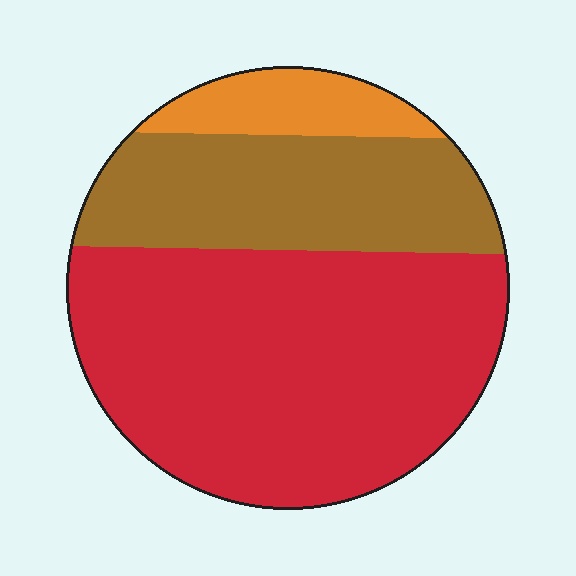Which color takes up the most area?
Red, at roughly 60%.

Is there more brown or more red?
Red.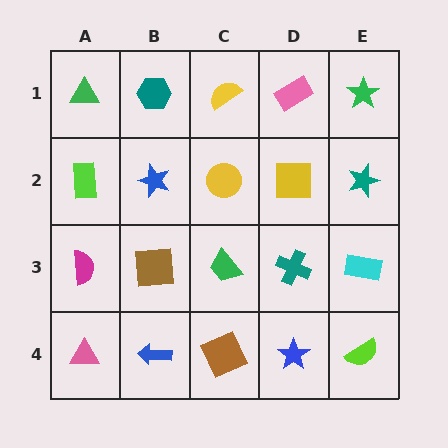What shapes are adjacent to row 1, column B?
A blue star (row 2, column B), a green triangle (row 1, column A), a yellow semicircle (row 1, column C).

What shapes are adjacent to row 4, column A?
A magenta semicircle (row 3, column A), a blue arrow (row 4, column B).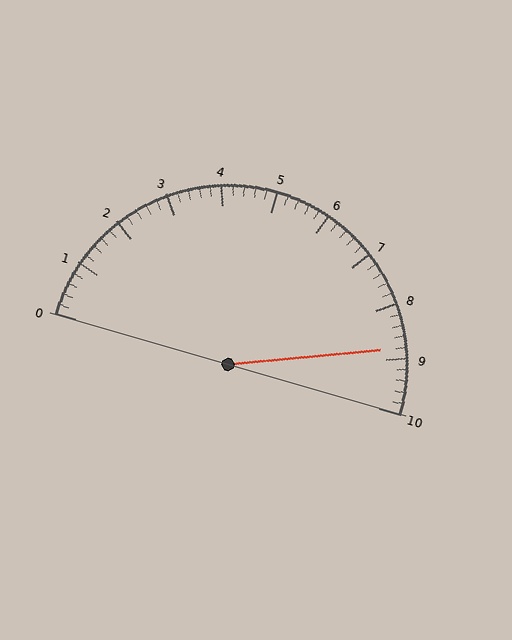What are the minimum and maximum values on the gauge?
The gauge ranges from 0 to 10.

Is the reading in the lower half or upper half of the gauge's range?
The reading is in the upper half of the range (0 to 10).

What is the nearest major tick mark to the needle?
The nearest major tick mark is 9.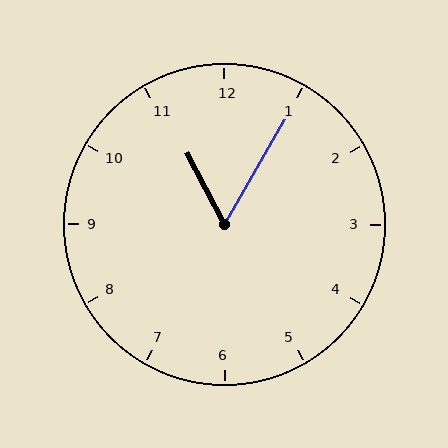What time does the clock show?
11:05.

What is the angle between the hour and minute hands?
Approximately 58 degrees.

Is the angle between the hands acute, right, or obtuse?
It is acute.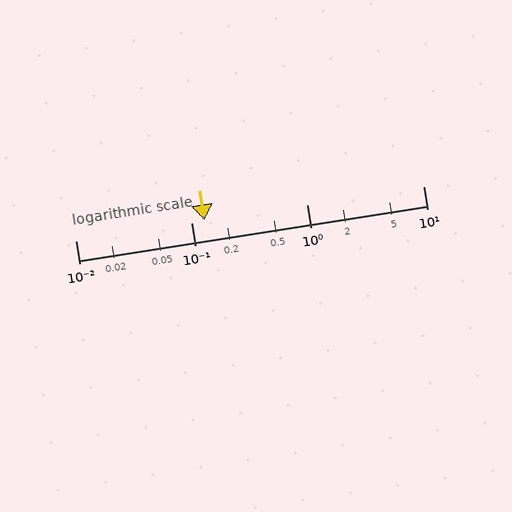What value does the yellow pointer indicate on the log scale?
The pointer indicates approximately 0.13.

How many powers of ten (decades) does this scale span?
The scale spans 3 decades, from 0.01 to 10.